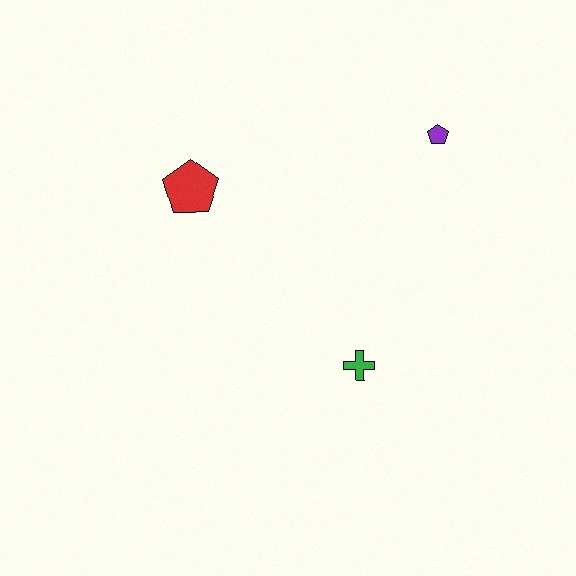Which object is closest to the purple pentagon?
The green cross is closest to the purple pentagon.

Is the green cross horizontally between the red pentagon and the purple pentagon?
Yes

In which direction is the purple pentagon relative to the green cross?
The purple pentagon is above the green cross.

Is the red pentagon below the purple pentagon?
Yes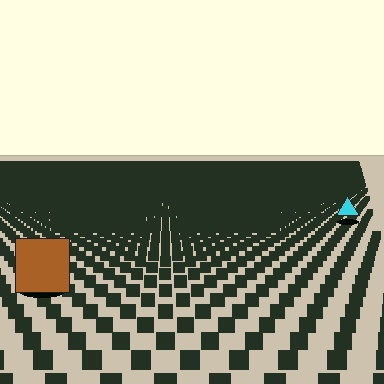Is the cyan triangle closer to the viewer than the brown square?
No. The brown square is closer — you can tell from the texture gradient: the ground texture is coarser near it.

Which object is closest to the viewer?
The brown square is closest. The texture marks near it are larger and more spread out.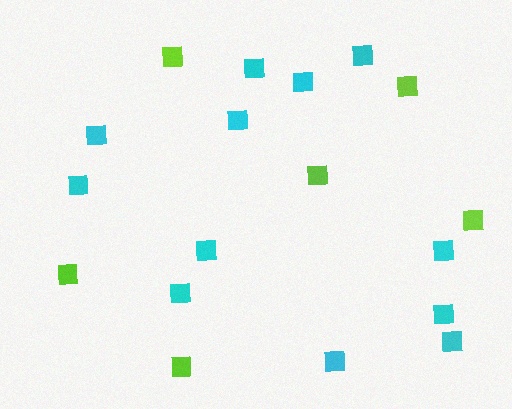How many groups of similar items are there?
There are 2 groups: one group of lime squares (6) and one group of cyan squares (12).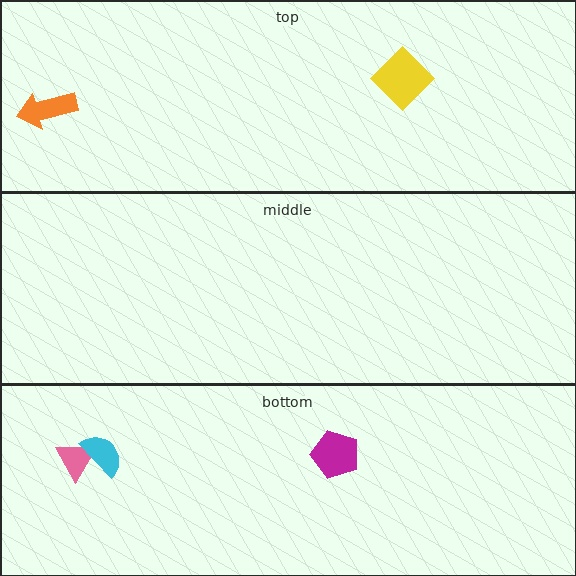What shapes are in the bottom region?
The pink triangle, the magenta pentagon, the cyan semicircle.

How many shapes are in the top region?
2.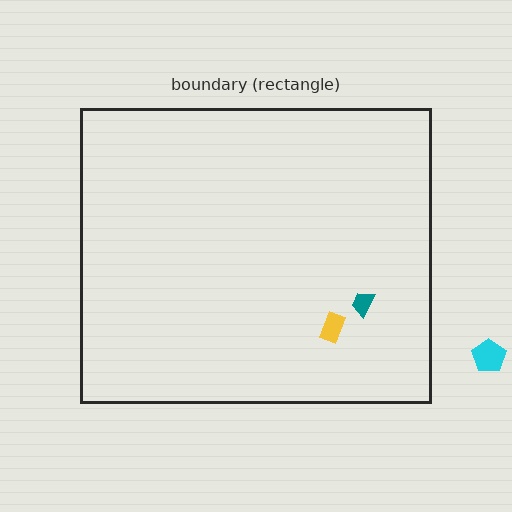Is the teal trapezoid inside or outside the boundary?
Inside.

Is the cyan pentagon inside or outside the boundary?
Outside.